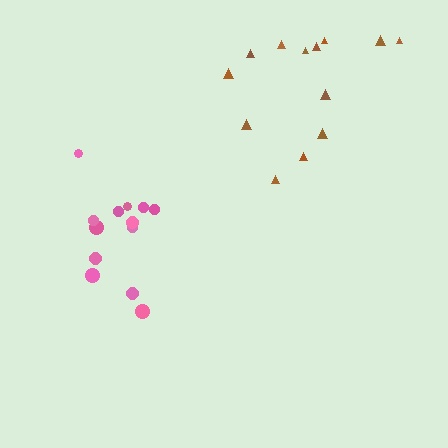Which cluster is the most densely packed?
Pink.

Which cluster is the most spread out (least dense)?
Brown.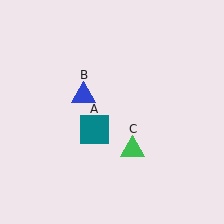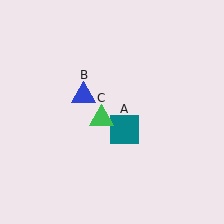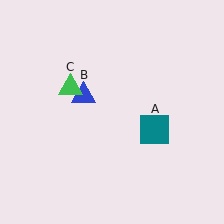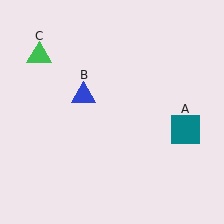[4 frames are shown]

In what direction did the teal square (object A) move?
The teal square (object A) moved right.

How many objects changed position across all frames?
2 objects changed position: teal square (object A), green triangle (object C).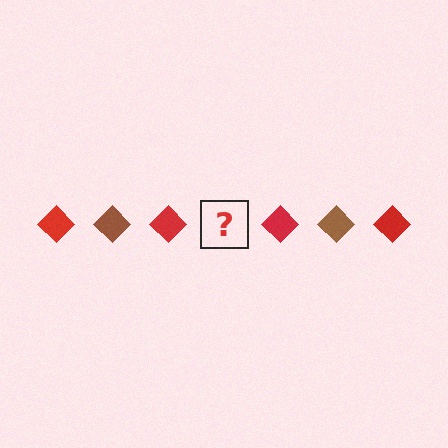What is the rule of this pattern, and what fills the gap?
The rule is that the pattern cycles through red, brown diamonds. The gap should be filled with a brown diamond.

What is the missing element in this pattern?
The missing element is a brown diamond.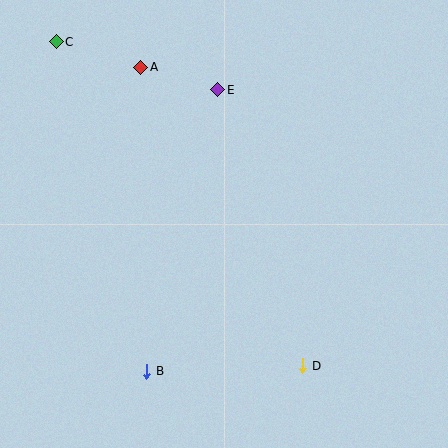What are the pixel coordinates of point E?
Point E is at (218, 90).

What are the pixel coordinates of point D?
Point D is at (303, 366).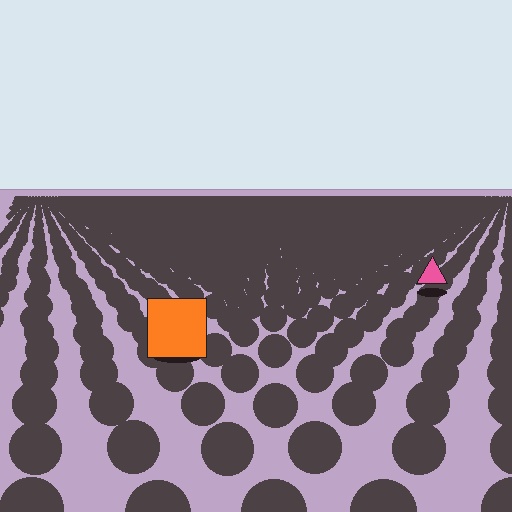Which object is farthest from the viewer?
The pink triangle is farthest from the viewer. It appears smaller and the ground texture around it is denser.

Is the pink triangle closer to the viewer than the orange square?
No. The orange square is closer — you can tell from the texture gradient: the ground texture is coarser near it.